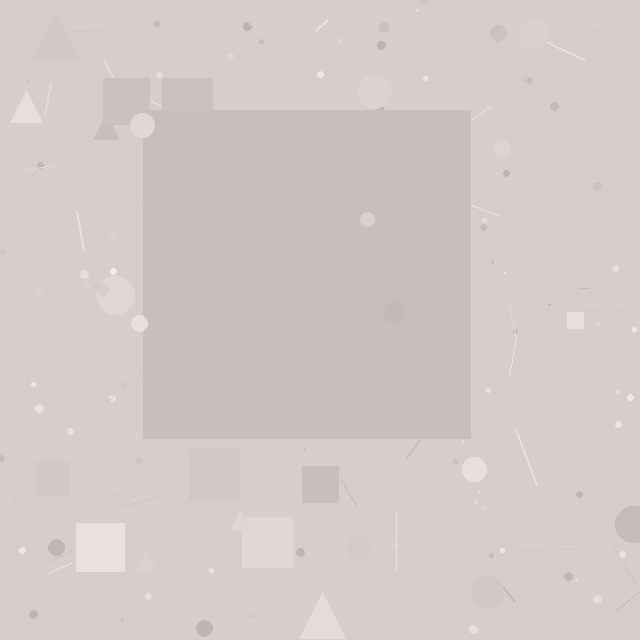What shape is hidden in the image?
A square is hidden in the image.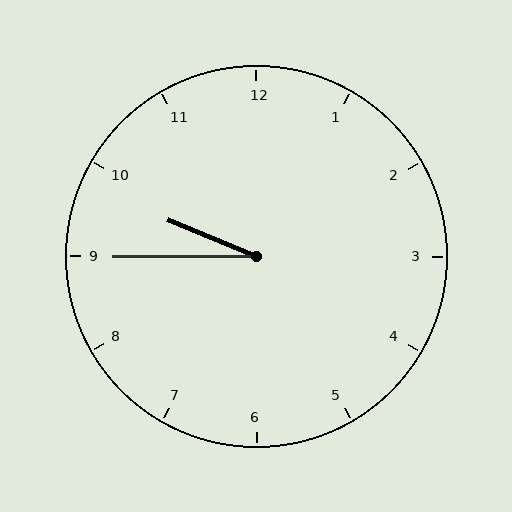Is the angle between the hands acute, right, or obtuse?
It is acute.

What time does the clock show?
9:45.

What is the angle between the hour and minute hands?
Approximately 22 degrees.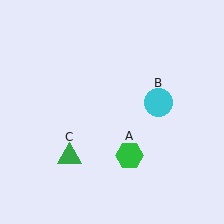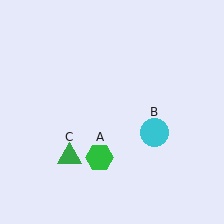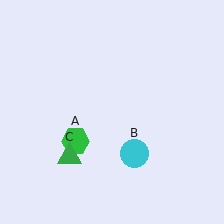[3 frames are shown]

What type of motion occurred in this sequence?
The green hexagon (object A), cyan circle (object B) rotated clockwise around the center of the scene.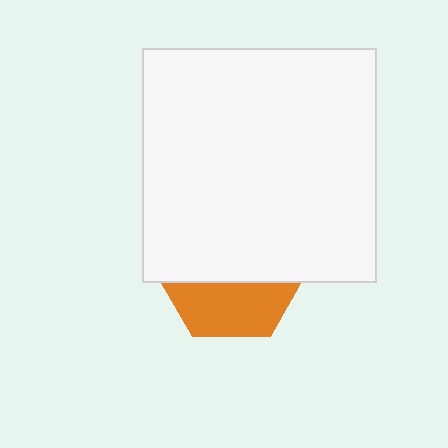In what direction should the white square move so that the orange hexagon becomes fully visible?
The white square should move up. That is the shortest direction to clear the overlap and leave the orange hexagon fully visible.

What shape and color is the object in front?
The object in front is a white square.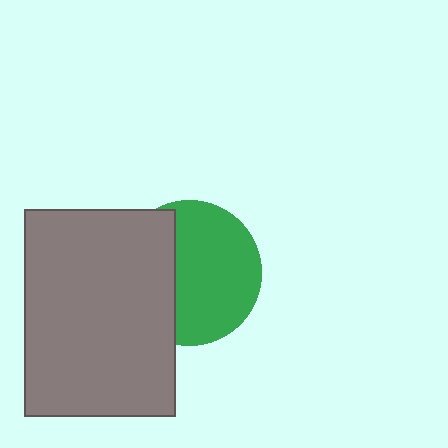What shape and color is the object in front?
The object in front is a gray rectangle.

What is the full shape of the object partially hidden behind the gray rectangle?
The partially hidden object is a green circle.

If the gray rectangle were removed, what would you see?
You would see the complete green circle.